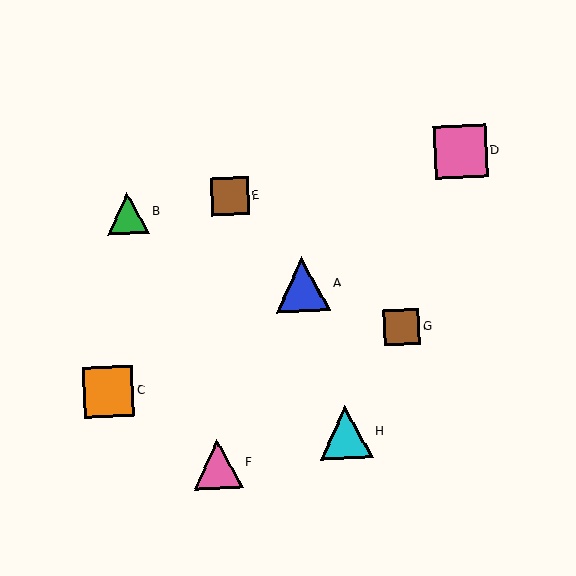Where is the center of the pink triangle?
The center of the pink triangle is at (218, 464).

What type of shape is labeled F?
Shape F is a pink triangle.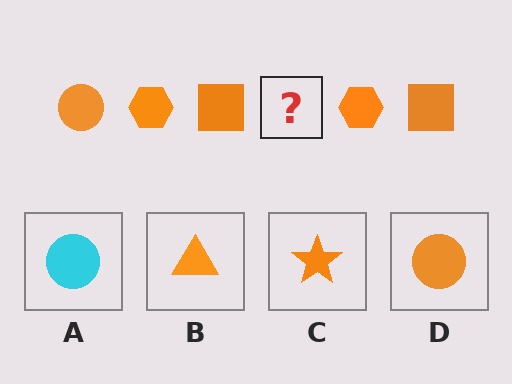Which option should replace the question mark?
Option D.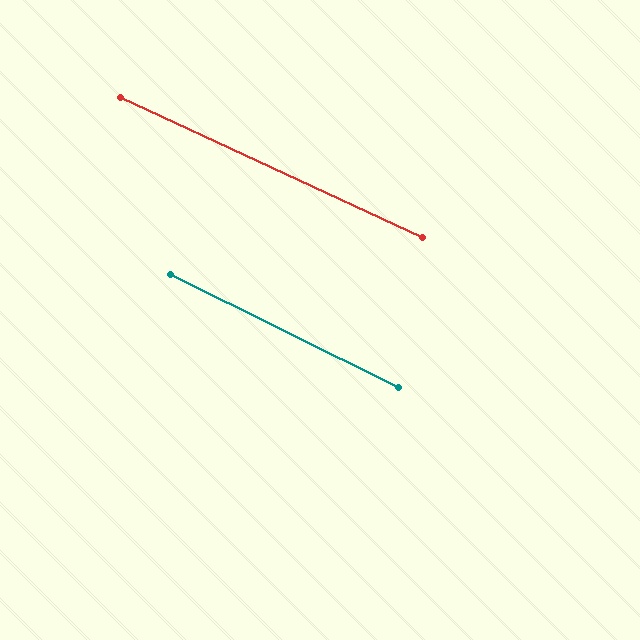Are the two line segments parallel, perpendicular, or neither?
Parallel — their directions differ by only 1.5°.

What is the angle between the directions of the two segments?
Approximately 1 degree.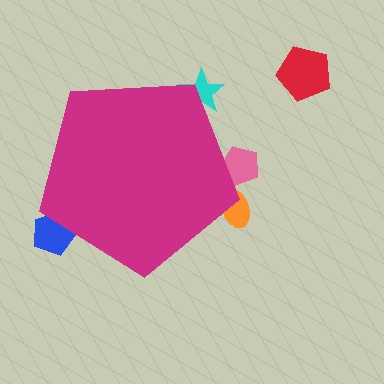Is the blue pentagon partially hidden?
Yes, the blue pentagon is partially hidden behind the magenta pentagon.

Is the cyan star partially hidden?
Yes, the cyan star is partially hidden behind the magenta pentagon.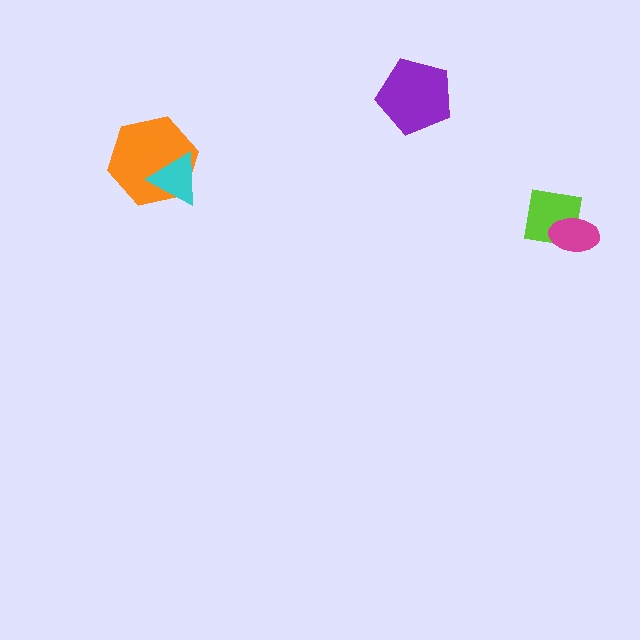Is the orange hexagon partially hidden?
Yes, it is partially covered by another shape.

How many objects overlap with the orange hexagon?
1 object overlaps with the orange hexagon.